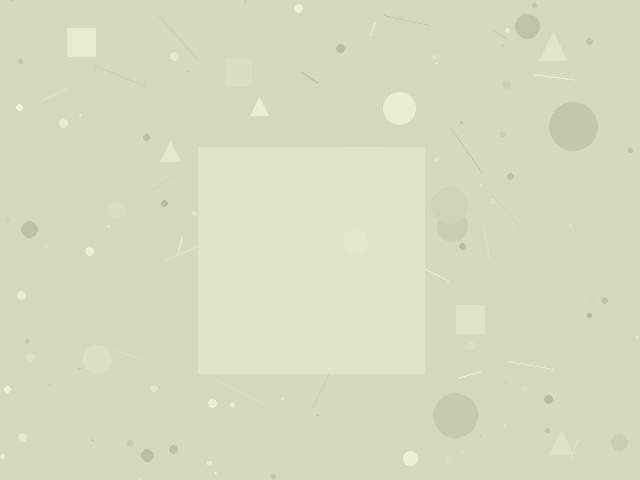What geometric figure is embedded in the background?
A square is embedded in the background.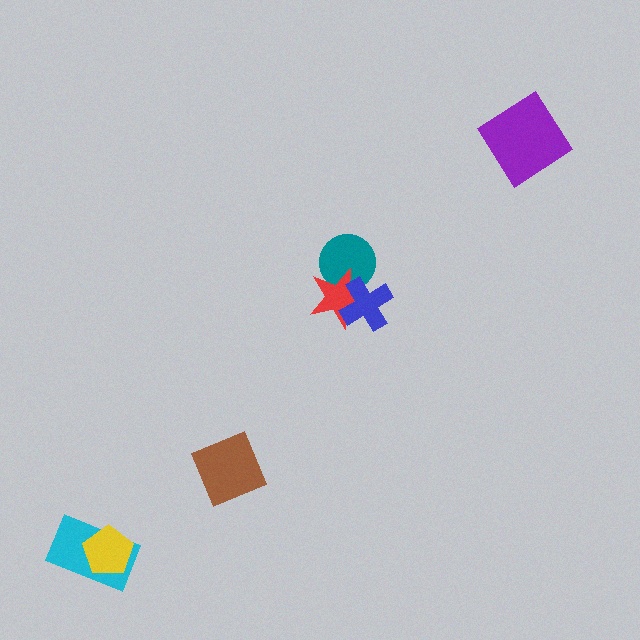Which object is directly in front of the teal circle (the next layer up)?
The red star is directly in front of the teal circle.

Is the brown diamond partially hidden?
No, no other shape covers it.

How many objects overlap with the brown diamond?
0 objects overlap with the brown diamond.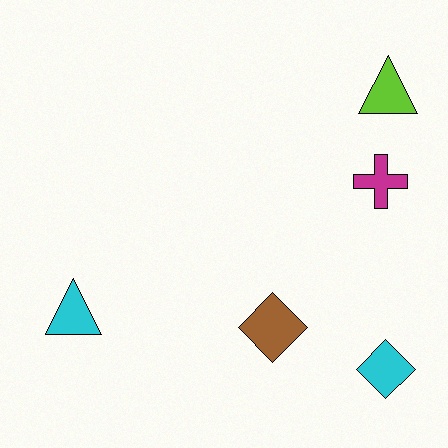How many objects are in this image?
There are 5 objects.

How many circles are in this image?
There are no circles.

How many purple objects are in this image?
There are no purple objects.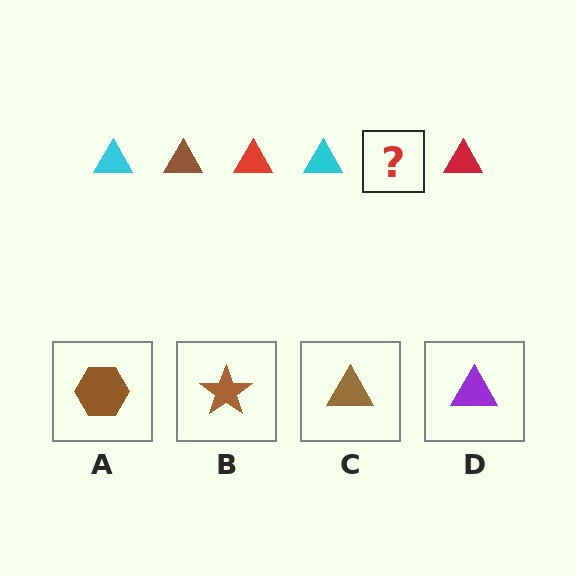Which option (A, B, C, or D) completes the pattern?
C.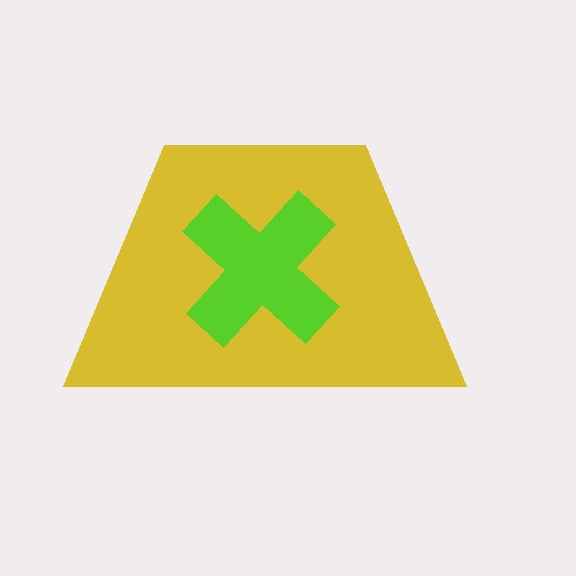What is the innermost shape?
The lime cross.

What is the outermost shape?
The yellow trapezoid.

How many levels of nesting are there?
2.